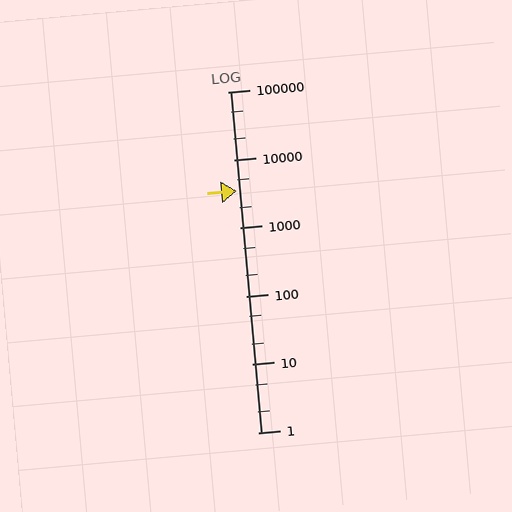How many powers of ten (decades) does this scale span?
The scale spans 5 decades, from 1 to 100000.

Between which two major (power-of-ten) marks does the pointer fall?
The pointer is between 1000 and 10000.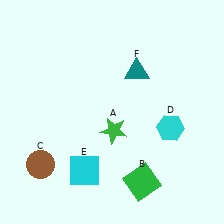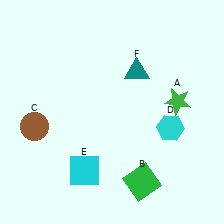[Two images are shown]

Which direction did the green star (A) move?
The green star (A) moved right.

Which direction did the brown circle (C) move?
The brown circle (C) moved up.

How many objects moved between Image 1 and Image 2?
2 objects moved between the two images.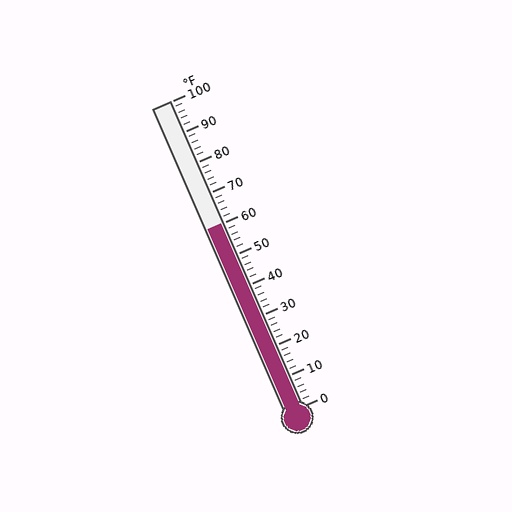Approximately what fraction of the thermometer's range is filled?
The thermometer is filled to approximately 60% of its range.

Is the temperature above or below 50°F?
The temperature is above 50°F.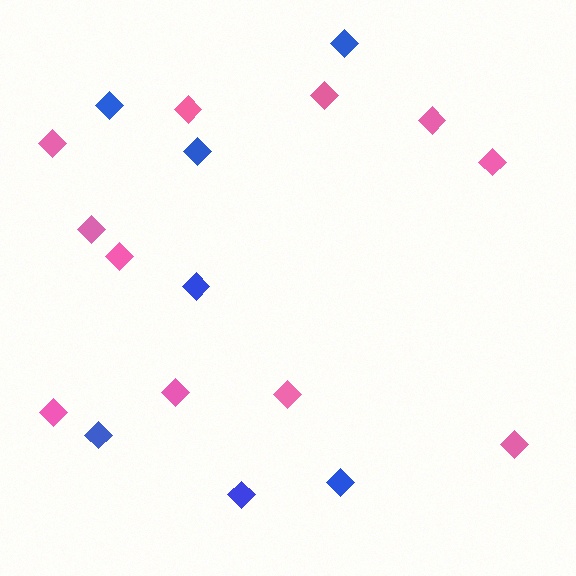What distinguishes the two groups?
There are 2 groups: one group of pink diamonds (11) and one group of blue diamonds (7).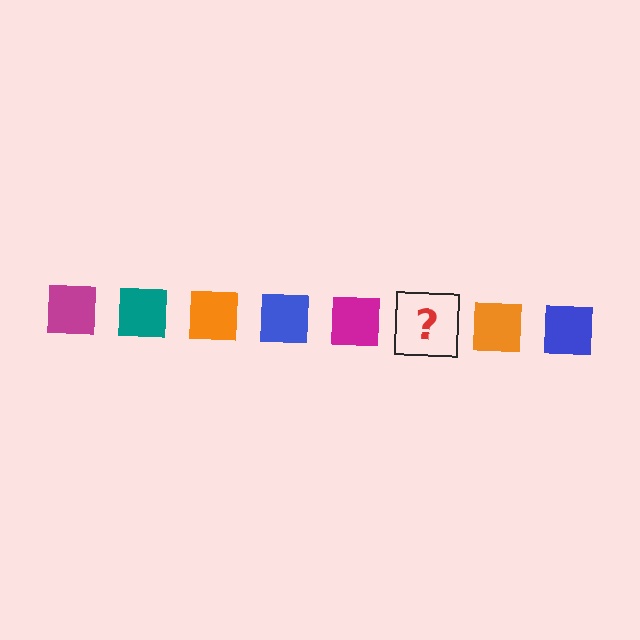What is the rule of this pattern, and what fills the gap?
The rule is that the pattern cycles through magenta, teal, orange, blue squares. The gap should be filled with a teal square.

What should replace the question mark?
The question mark should be replaced with a teal square.